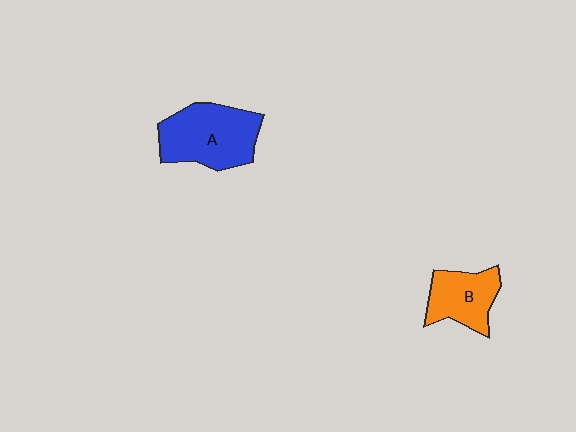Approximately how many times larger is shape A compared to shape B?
Approximately 1.5 times.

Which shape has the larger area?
Shape A (blue).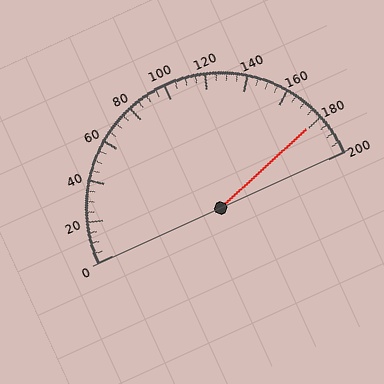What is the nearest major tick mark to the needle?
The nearest major tick mark is 180.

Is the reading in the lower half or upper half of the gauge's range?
The reading is in the upper half of the range (0 to 200).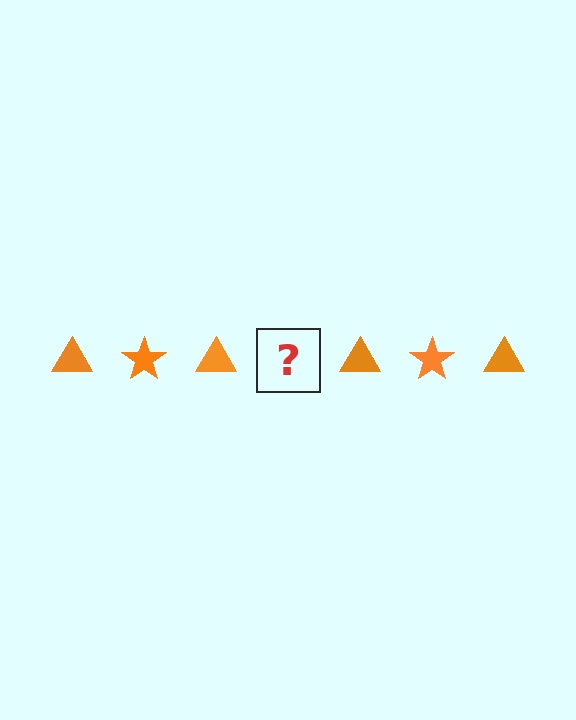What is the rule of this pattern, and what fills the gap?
The rule is that the pattern cycles through triangle, star shapes in orange. The gap should be filled with an orange star.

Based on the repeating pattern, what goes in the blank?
The blank should be an orange star.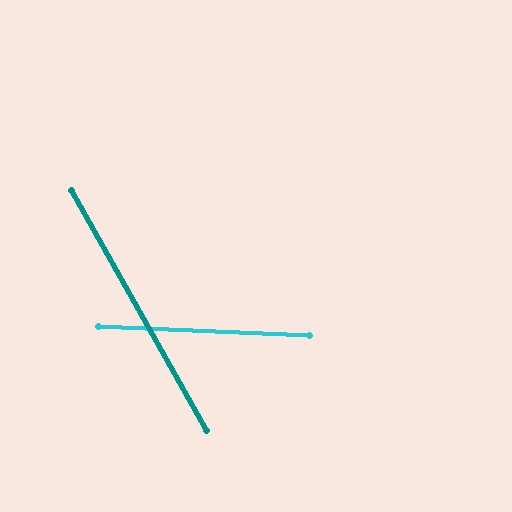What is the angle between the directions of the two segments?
Approximately 58 degrees.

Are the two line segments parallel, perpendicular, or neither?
Neither parallel nor perpendicular — they differ by about 58°.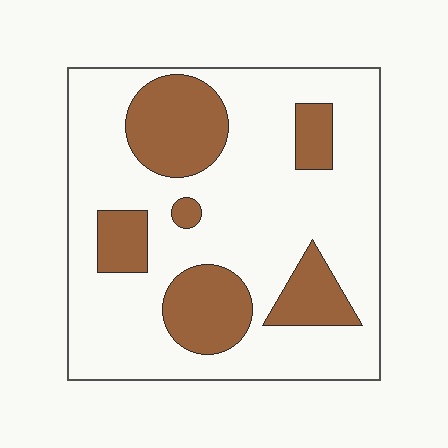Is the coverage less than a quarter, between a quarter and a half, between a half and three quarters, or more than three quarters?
Between a quarter and a half.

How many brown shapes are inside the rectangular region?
6.